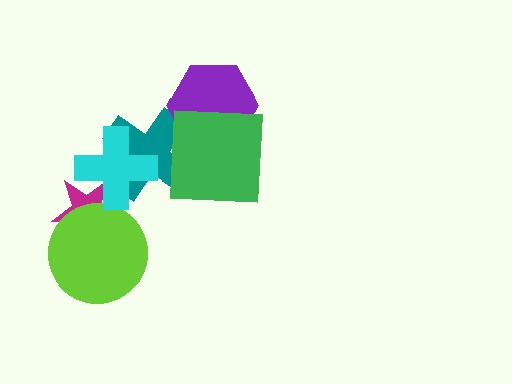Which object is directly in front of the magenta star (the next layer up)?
The lime circle is directly in front of the magenta star.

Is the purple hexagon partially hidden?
Yes, it is partially covered by another shape.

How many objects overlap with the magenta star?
2 objects overlap with the magenta star.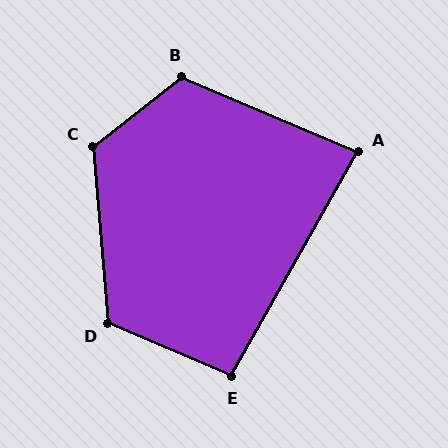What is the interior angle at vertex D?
Approximately 118 degrees (obtuse).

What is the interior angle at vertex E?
Approximately 96 degrees (obtuse).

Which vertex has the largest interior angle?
C, at approximately 123 degrees.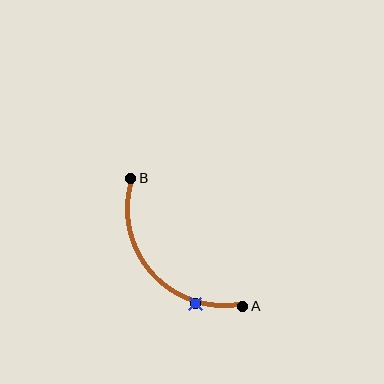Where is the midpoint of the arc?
The arc midpoint is the point on the curve farthest from the straight line joining A and B. It sits below and to the left of that line.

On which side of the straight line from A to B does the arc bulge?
The arc bulges below and to the left of the straight line connecting A and B.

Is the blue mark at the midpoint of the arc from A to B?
No. The blue mark lies on the arc but is closer to endpoint A. The arc midpoint would be at the point on the curve equidistant along the arc from both A and B.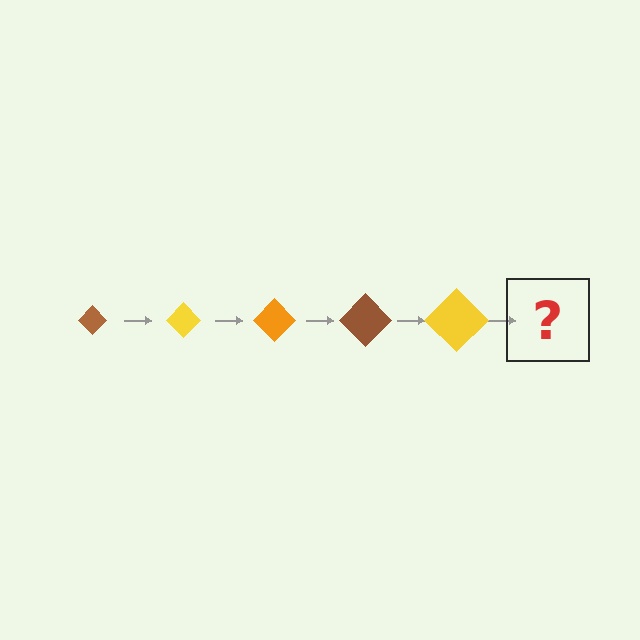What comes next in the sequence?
The next element should be an orange diamond, larger than the previous one.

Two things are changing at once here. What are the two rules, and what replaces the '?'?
The two rules are that the diamond grows larger each step and the color cycles through brown, yellow, and orange. The '?' should be an orange diamond, larger than the previous one.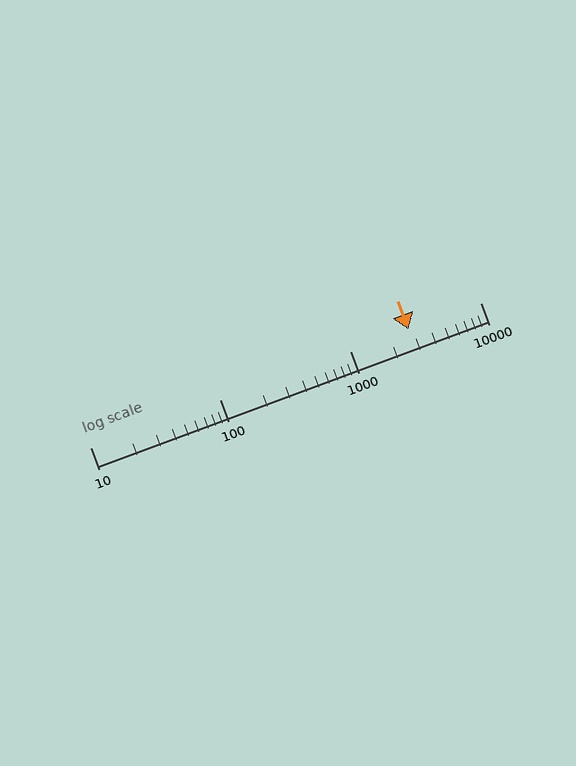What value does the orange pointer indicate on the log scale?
The pointer indicates approximately 2800.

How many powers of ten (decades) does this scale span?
The scale spans 3 decades, from 10 to 10000.